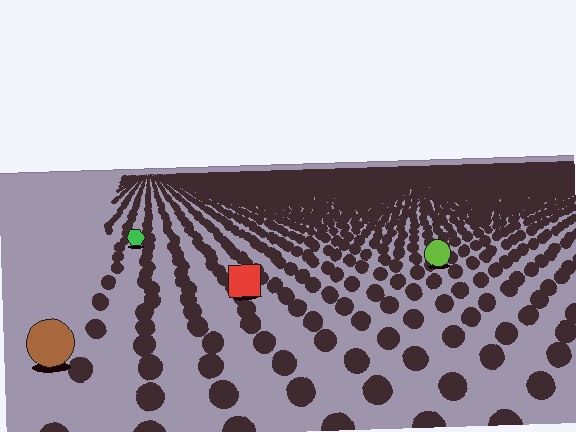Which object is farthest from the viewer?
The green hexagon is farthest from the viewer. It appears smaller and the ground texture around it is denser.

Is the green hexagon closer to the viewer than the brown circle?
No. The brown circle is closer — you can tell from the texture gradient: the ground texture is coarser near it.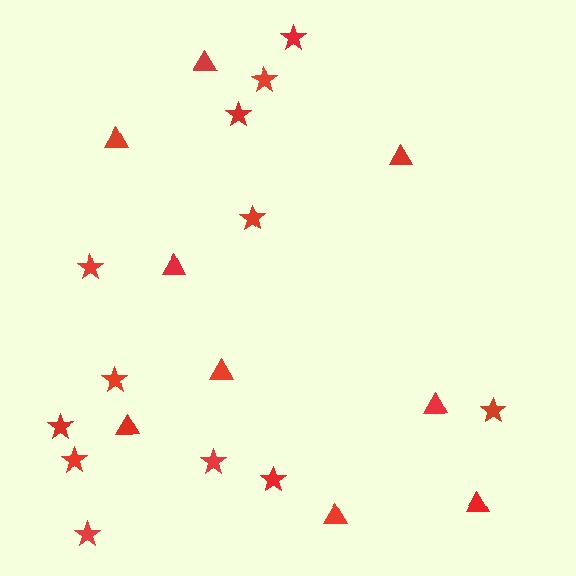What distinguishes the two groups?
There are 2 groups: one group of stars (12) and one group of triangles (9).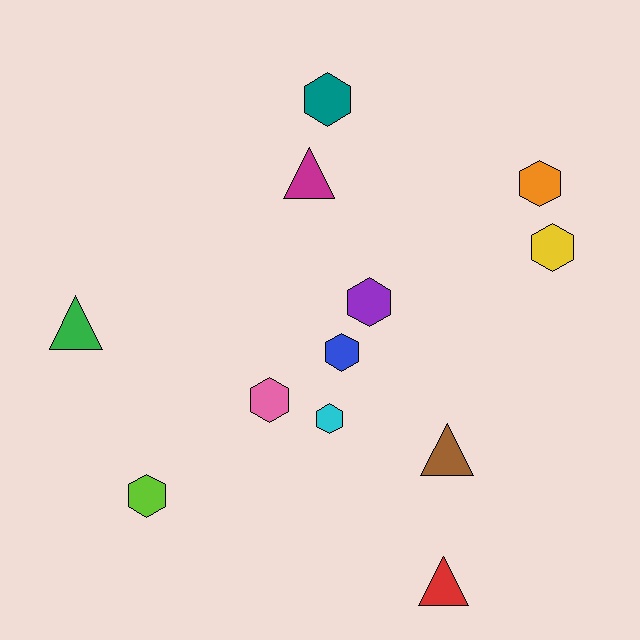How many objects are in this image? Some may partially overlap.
There are 12 objects.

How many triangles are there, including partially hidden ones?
There are 4 triangles.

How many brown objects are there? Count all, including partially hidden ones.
There is 1 brown object.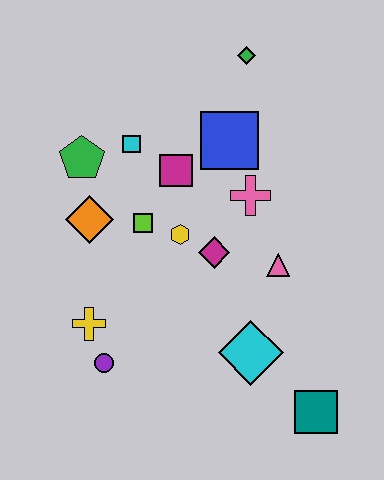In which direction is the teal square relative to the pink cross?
The teal square is below the pink cross.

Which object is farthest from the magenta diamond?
The green diamond is farthest from the magenta diamond.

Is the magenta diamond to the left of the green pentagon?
No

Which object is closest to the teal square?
The cyan diamond is closest to the teal square.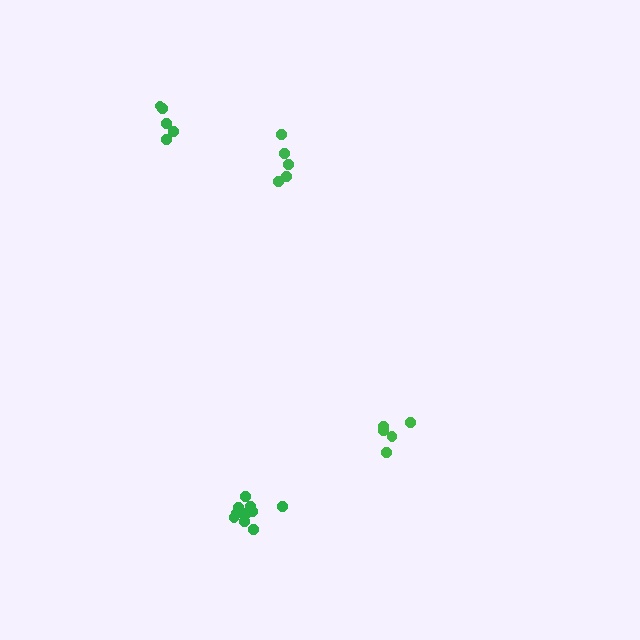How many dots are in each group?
Group 1: 11 dots, Group 2: 5 dots, Group 3: 5 dots, Group 4: 5 dots (26 total).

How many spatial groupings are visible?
There are 4 spatial groupings.